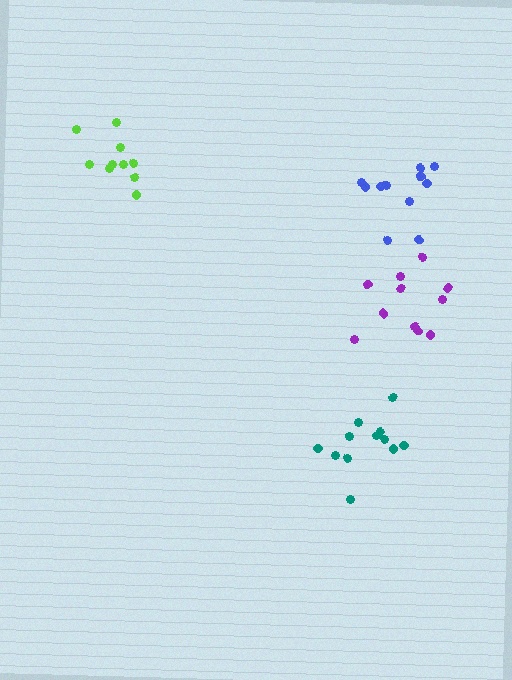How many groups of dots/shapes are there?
There are 4 groups.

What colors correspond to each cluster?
The clusters are colored: purple, lime, teal, blue.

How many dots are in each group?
Group 1: 11 dots, Group 2: 10 dots, Group 3: 12 dots, Group 4: 11 dots (44 total).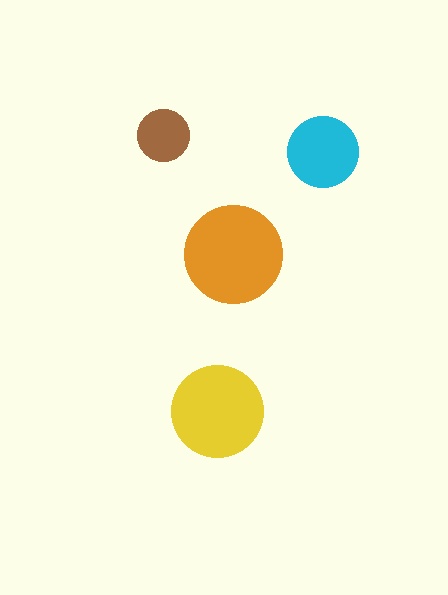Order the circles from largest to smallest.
the orange one, the yellow one, the cyan one, the brown one.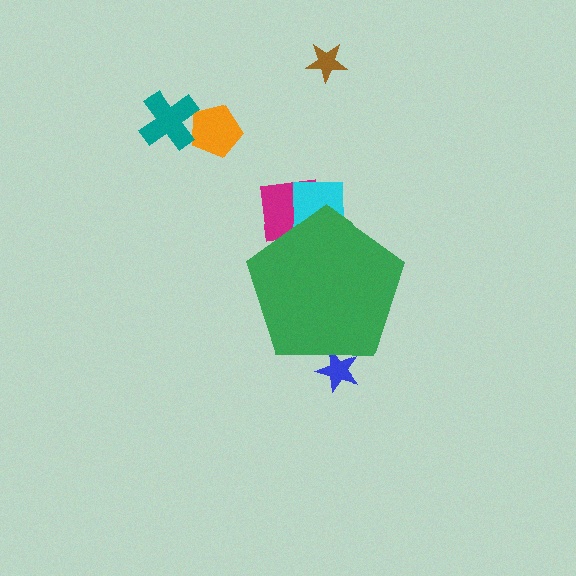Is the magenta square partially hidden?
Yes, the magenta square is partially hidden behind the green pentagon.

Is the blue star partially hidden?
Yes, the blue star is partially hidden behind the green pentagon.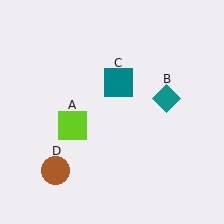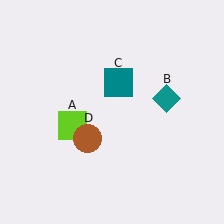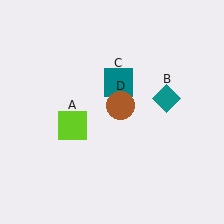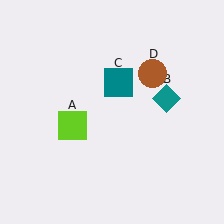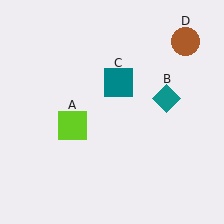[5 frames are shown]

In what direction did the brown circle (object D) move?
The brown circle (object D) moved up and to the right.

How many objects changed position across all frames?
1 object changed position: brown circle (object D).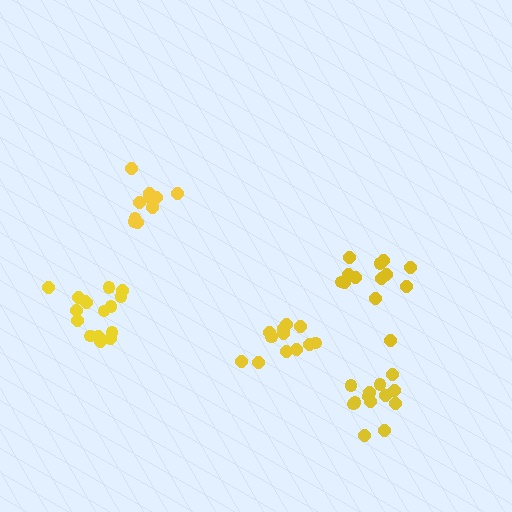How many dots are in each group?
Group 1: 13 dots, Group 2: 16 dots, Group 3: 11 dots, Group 4: 13 dots, Group 5: 12 dots (65 total).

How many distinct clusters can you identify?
There are 5 distinct clusters.